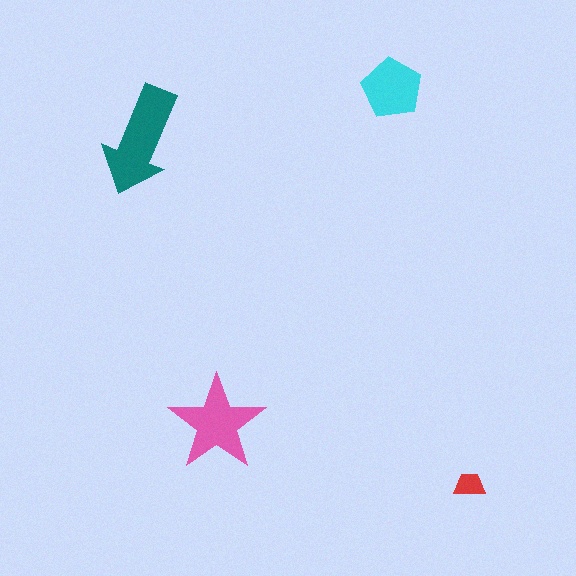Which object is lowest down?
The red trapezoid is bottommost.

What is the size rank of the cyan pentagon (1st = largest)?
3rd.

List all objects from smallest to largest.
The red trapezoid, the cyan pentagon, the pink star, the teal arrow.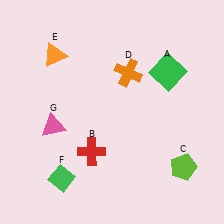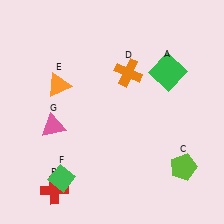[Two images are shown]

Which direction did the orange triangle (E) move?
The orange triangle (E) moved down.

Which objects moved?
The objects that moved are: the red cross (B), the orange triangle (E).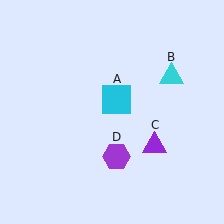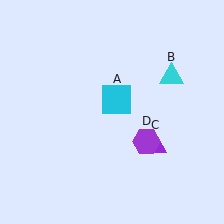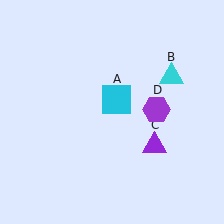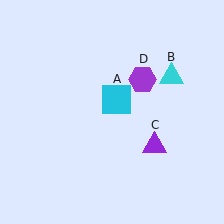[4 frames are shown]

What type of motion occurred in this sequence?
The purple hexagon (object D) rotated counterclockwise around the center of the scene.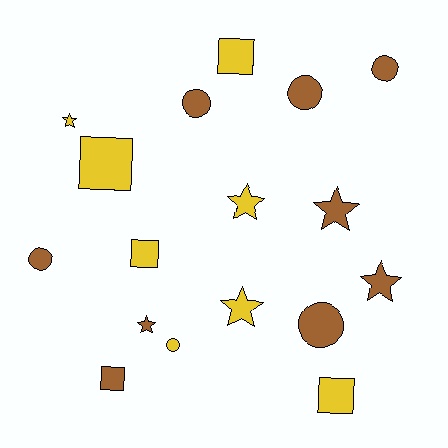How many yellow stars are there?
There are 3 yellow stars.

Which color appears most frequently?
Brown, with 9 objects.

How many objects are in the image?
There are 17 objects.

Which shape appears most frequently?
Star, with 6 objects.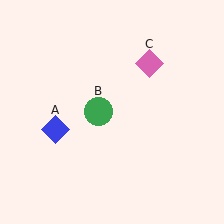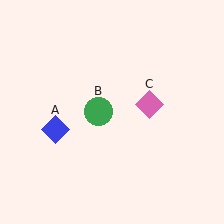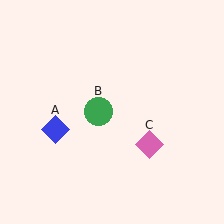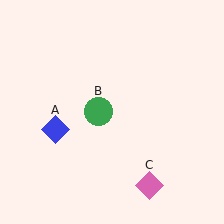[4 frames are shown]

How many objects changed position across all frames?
1 object changed position: pink diamond (object C).